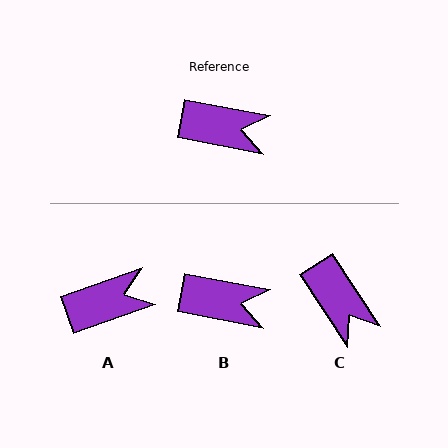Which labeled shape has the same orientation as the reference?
B.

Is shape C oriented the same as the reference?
No, it is off by about 46 degrees.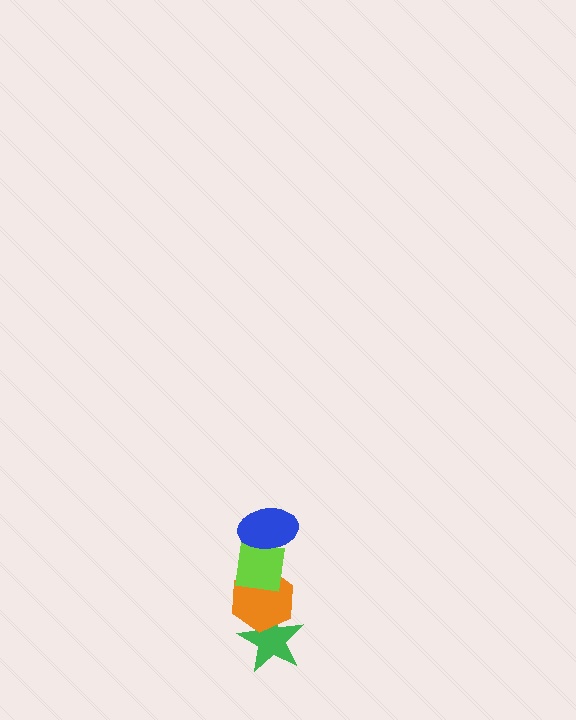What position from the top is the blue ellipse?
The blue ellipse is 1st from the top.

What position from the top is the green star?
The green star is 4th from the top.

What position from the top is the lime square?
The lime square is 2nd from the top.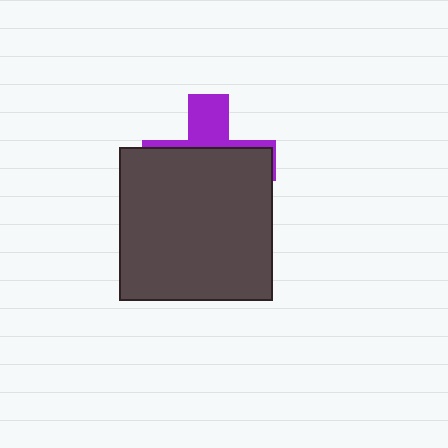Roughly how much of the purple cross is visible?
A small part of it is visible (roughly 32%).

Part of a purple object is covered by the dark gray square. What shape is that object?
It is a cross.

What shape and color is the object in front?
The object in front is a dark gray square.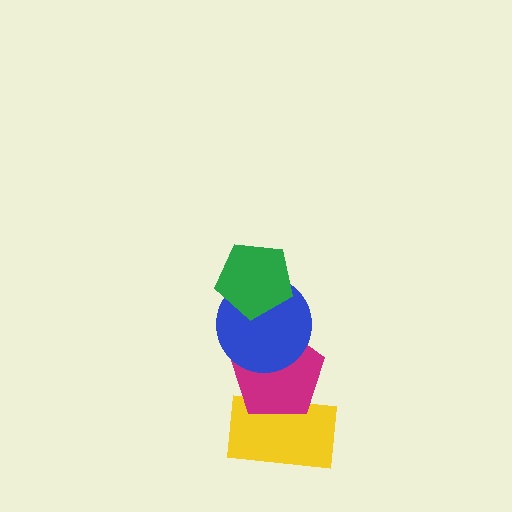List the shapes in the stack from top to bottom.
From top to bottom: the green pentagon, the blue circle, the magenta pentagon, the yellow rectangle.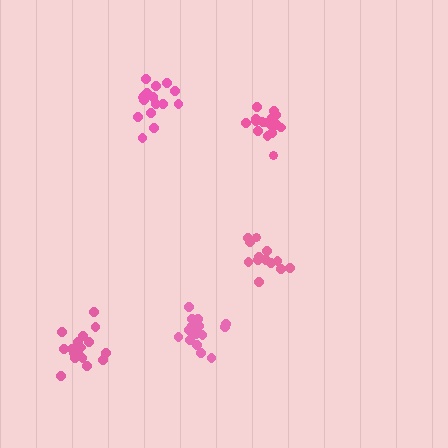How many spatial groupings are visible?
There are 5 spatial groupings.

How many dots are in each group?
Group 1: 18 dots, Group 2: 16 dots, Group 3: 13 dots, Group 4: 16 dots, Group 5: 16 dots (79 total).